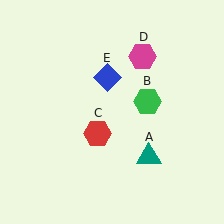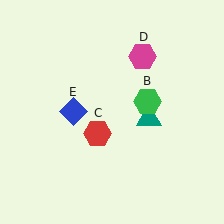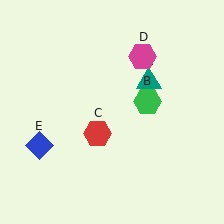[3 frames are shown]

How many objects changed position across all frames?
2 objects changed position: teal triangle (object A), blue diamond (object E).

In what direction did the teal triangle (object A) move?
The teal triangle (object A) moved up.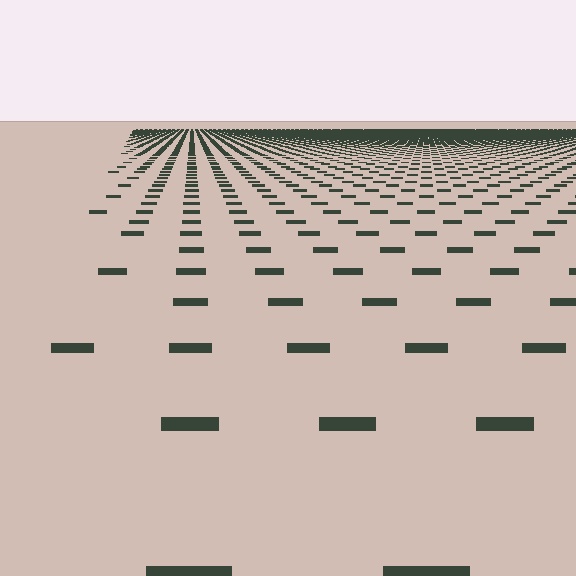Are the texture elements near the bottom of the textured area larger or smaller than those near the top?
Larger. Near the bottom, elements are closer to the viewer and appear at a bigger on-screen size.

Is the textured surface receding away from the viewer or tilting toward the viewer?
The surface is receding away from the viewer. Texture elements get smaller and denser toward the top.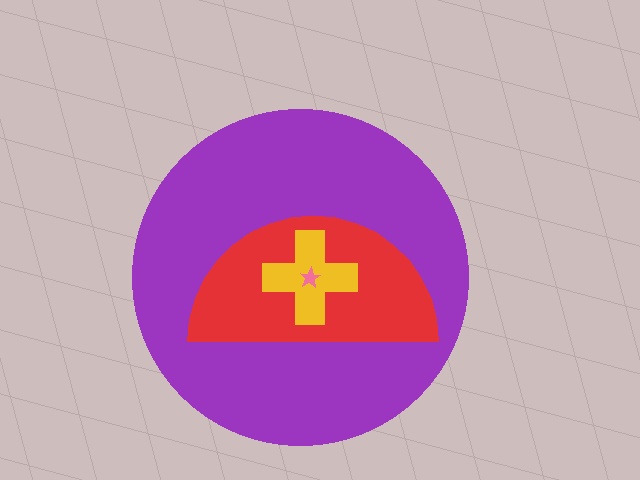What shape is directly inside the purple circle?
The red semicircle.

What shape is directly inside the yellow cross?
The pink star.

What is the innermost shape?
The pink star.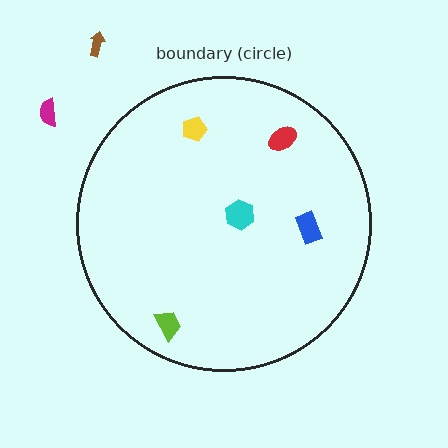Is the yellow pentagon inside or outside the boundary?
Inside.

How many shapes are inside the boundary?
5 inside, 2 outside.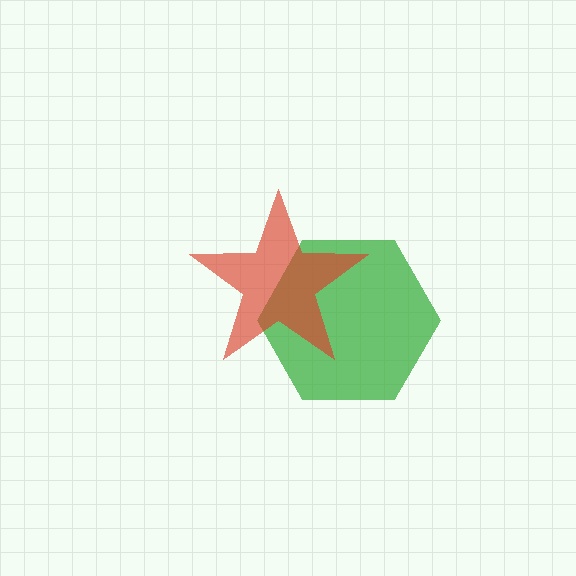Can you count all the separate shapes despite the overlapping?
Yes, there are 2 separate shapes.